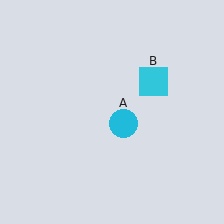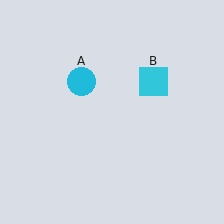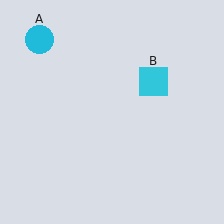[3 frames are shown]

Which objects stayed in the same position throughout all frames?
Cyan square (object B) remained stationary.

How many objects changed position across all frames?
1 object changed position: cyan circle (object A).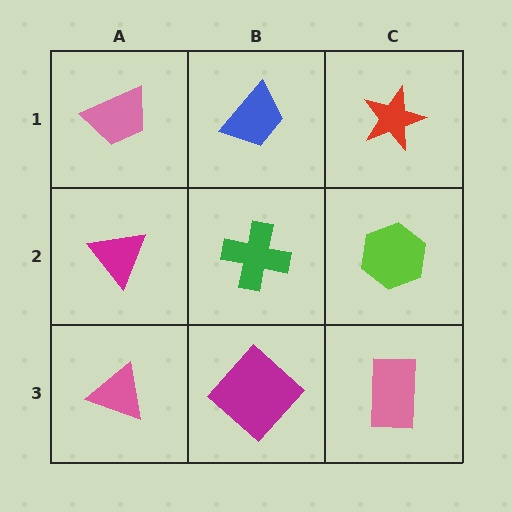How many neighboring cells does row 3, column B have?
3.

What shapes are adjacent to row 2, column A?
A pink trapezoid (row 1, column A), a pink triangle (row 3, column A), a green cross (row 2, column B).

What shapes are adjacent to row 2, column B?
A blue trapezoid (row 1, column B), a magenta diamond (row 3, column B), a magenta triangle (row 2, column A), a lime hexagon (row 2, column C).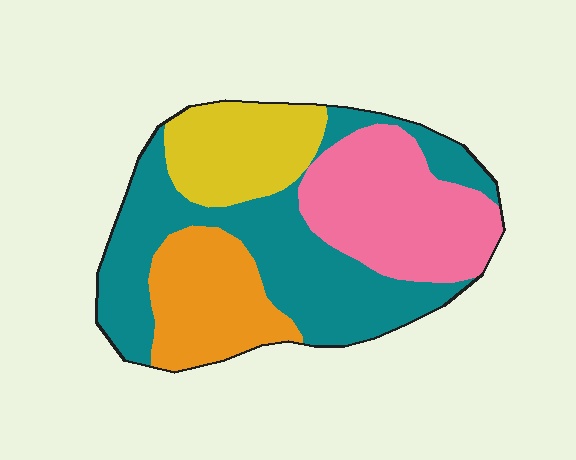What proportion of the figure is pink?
Pink takes up about one quarter (1/4) of the figure.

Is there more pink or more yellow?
Pink.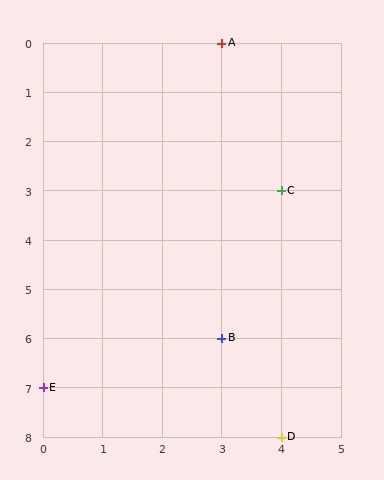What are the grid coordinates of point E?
Point E is at grid coordinates (0, 7).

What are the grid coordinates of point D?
Point D is at grid coordinates (4, 8).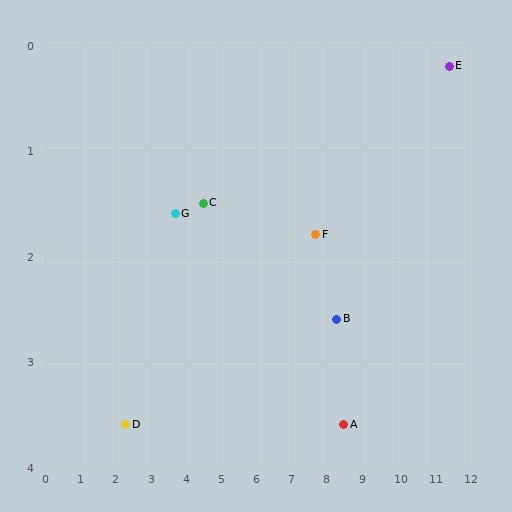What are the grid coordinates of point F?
Point F is at approximately (7.7, 1.8).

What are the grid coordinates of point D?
Point D is at approximately (2.3, 3.6).